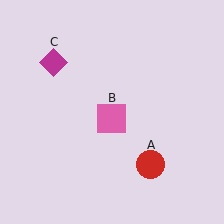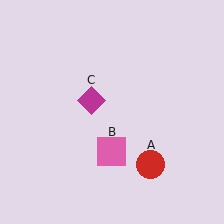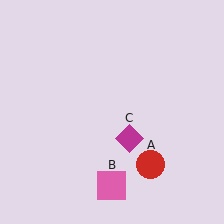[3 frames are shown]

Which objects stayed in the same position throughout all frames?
Red circle (object A) remained stationary.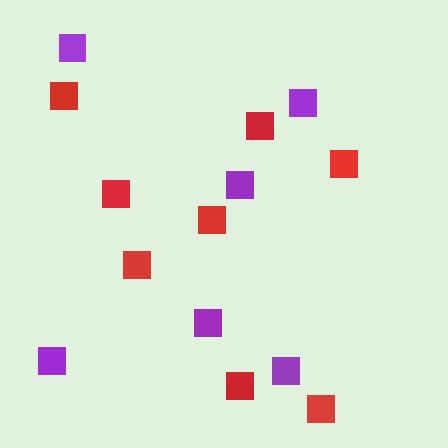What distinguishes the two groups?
There are 2 groups: one group of purple squares (6) and one group of red squares (8).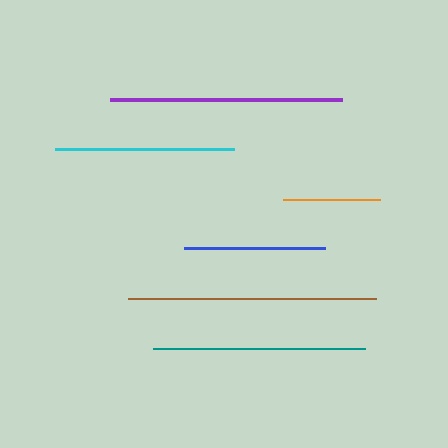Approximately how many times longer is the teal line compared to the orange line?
The teal line is approximately 2.2 times the length of the orange line.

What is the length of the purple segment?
The purple segment is approximately 232 pixels long.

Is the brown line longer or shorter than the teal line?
The brown line is longer than the teal line.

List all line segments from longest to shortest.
From longest to shortest: brown, purple, teal, cyan, blue, orange.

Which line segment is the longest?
The brown line is the longest at approximately 248 pixels.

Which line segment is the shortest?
The orange line is the shortest at approximately 97 pixels.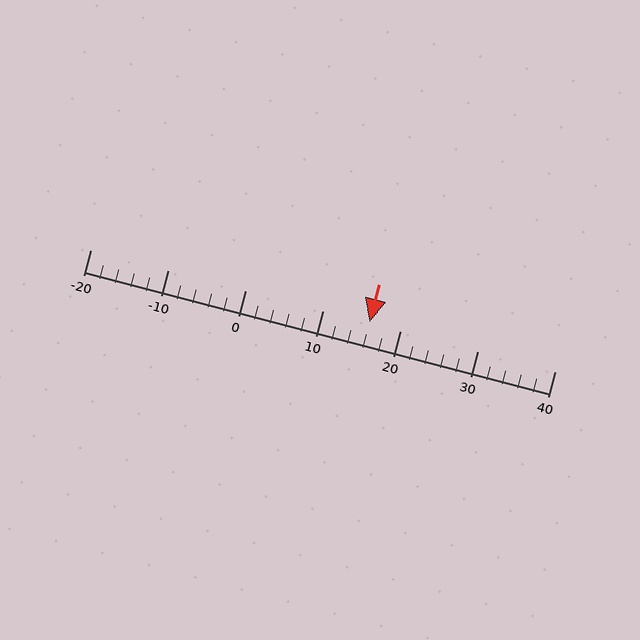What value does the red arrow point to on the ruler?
The red arrow points to approximately 16.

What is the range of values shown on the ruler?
The ruler shows values from -20 to 40.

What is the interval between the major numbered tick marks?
The major tick marks are spaced 10 units apart.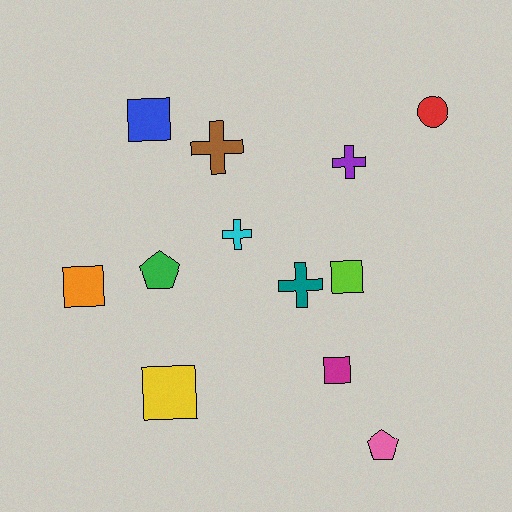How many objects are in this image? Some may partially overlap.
There are 12 objects.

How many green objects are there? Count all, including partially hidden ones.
There is 1 green object.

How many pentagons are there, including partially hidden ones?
There are 2 pentagons.